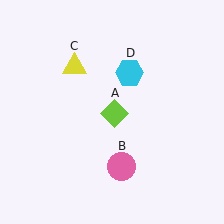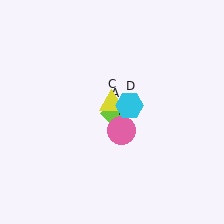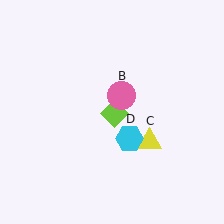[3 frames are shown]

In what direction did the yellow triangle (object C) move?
The yellow triangle (object C) moved down and to the right.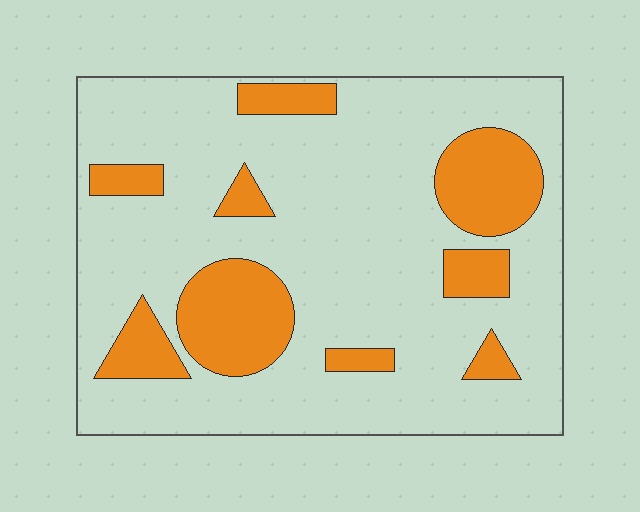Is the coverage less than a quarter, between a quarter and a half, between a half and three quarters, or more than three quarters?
Less than a quarter.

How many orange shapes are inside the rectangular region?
9.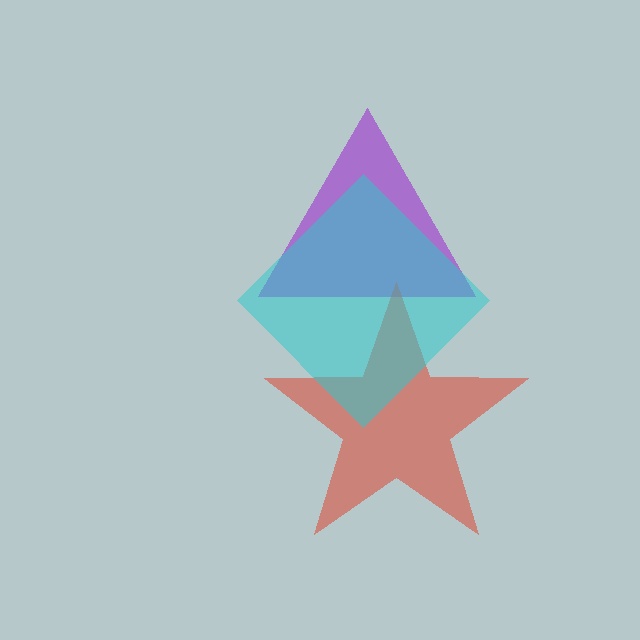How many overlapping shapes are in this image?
There are 3 overlapping shapes in the image.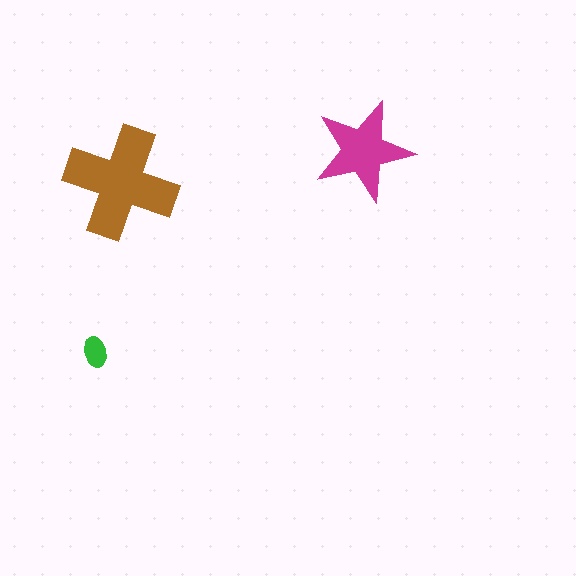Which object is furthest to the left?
The green ellipse is leftmost.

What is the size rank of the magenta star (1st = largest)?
2nd.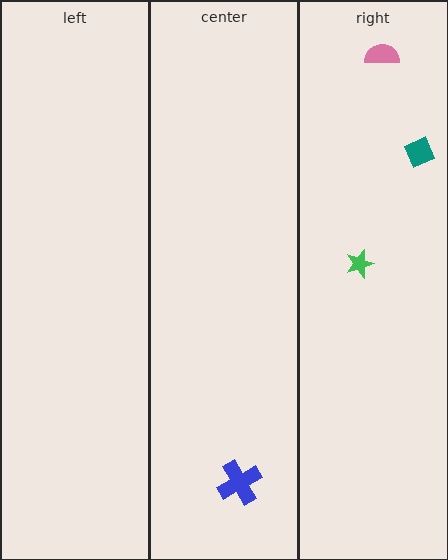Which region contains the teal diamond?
The right region.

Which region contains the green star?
The right region.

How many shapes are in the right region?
3.